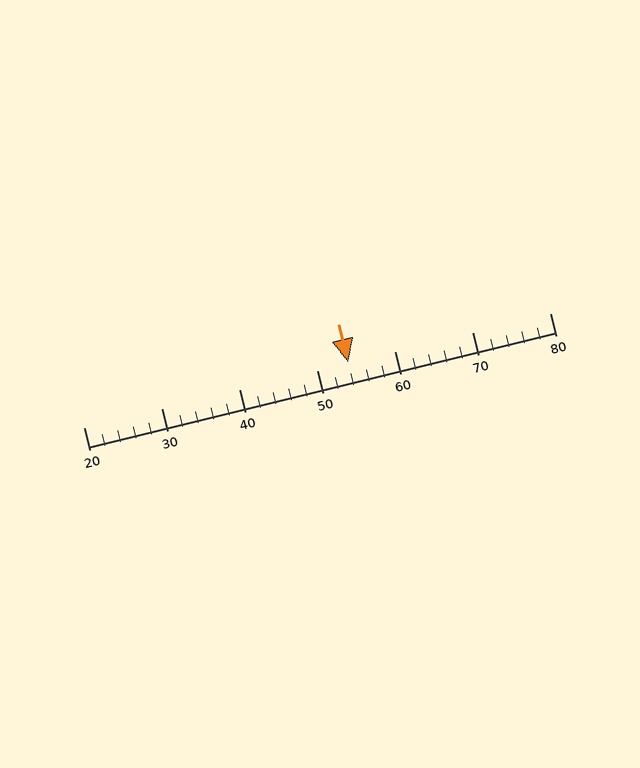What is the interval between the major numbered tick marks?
The major tick marks are spaced 10 units apart.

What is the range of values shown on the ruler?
The ruler shows values from 20 to 80.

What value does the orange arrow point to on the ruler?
The orange arrow points to approximately 54.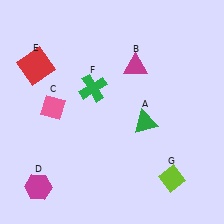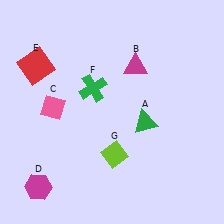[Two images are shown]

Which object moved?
The lime diamond (G) moved left.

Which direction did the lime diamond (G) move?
The lime diamond (G) moved left.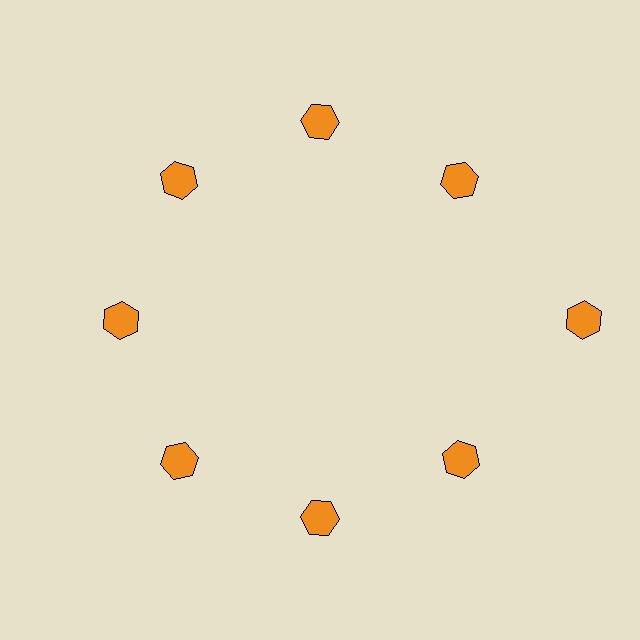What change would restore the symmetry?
The symmetry would be restored by moving it inward, back onto the ring so that all 8 hexagons sit at equal angles and equal distance from the center.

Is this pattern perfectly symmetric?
No. The 8 orange hexagons are arranged in a ring, but one element near the 3 o'clock position is pushed outward from the center, breaking the 8-fold rotational symmetry.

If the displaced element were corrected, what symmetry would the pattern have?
It would have 8-fold rotational symmetry — the pattern would map onto itself every 45 degrees.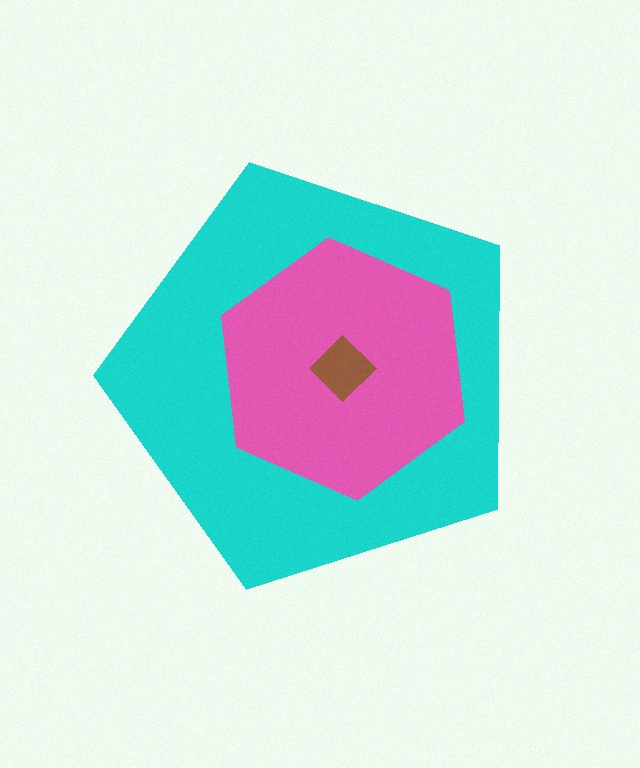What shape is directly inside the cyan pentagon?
The pink hexagon.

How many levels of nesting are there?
3.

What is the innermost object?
The brown diamond.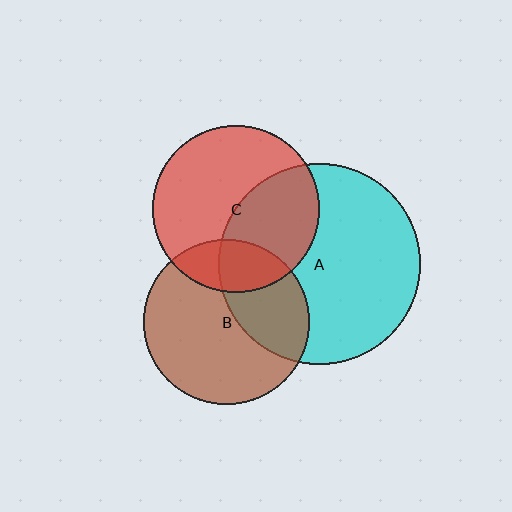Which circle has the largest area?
Circle A (cyan).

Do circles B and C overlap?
Yes.